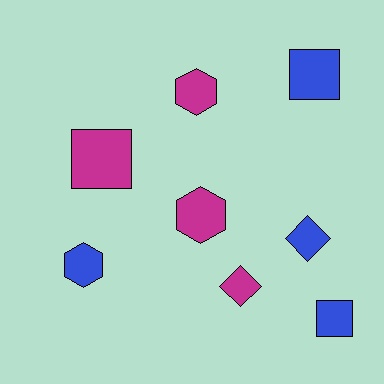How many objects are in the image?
There are 8 objects.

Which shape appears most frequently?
Hexagon, with 3 objects.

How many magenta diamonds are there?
There is 1 magenta diamond.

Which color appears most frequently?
Magenta, with 4 objects.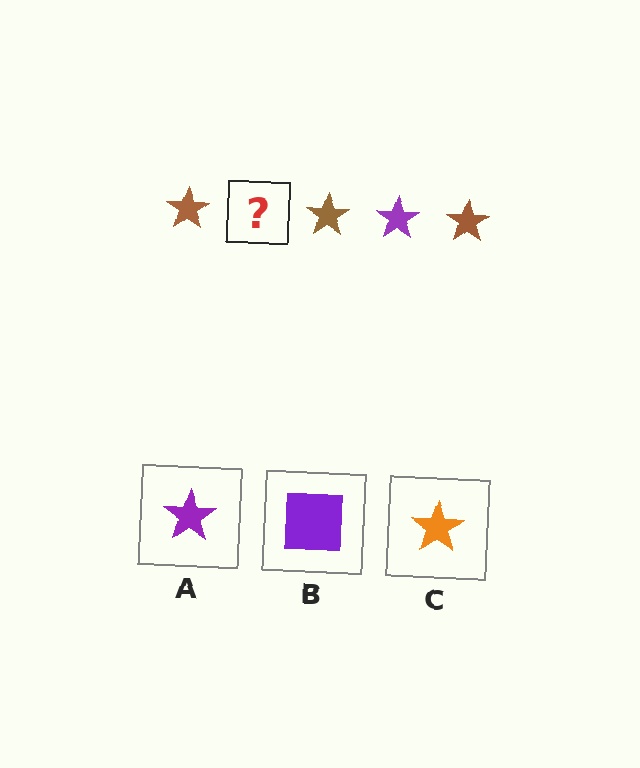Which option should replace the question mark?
Option A.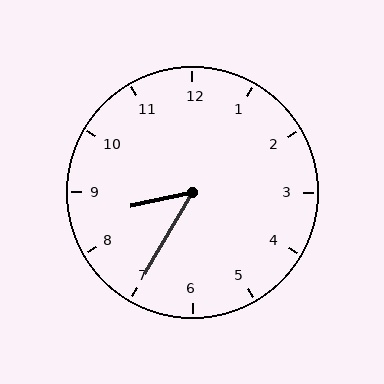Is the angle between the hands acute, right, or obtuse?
It is acute.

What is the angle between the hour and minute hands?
Approximately 48 degrees.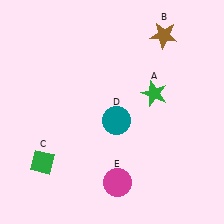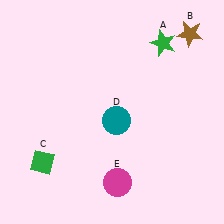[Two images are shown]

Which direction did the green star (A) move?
The green star (A) moved up.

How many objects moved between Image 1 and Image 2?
2 objects moved between the two images.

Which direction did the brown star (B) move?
The brown star (B) moved right.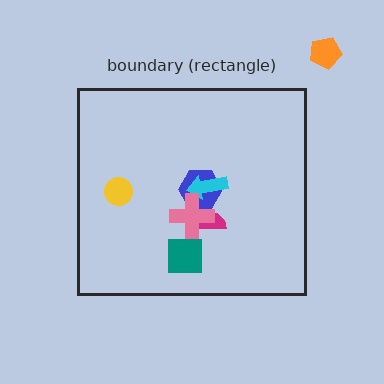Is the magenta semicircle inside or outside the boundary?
Inside.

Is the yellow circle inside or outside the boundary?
Inside.